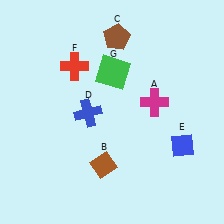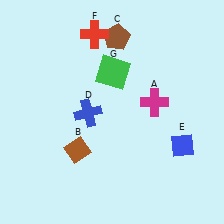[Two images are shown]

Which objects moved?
The objects that moved are: the brown diamond (B), the red cross (F).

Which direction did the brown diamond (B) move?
The brown diamond (B) moved left.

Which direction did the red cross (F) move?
The red cross (F) moved up.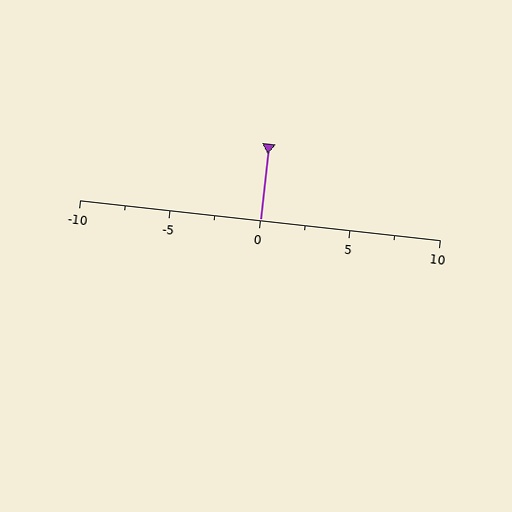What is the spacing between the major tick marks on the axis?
The major ticks are spaced 5 apart.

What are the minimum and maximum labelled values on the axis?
The axis runs from -10 to 10.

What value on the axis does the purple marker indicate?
The marker indicates approximately 0.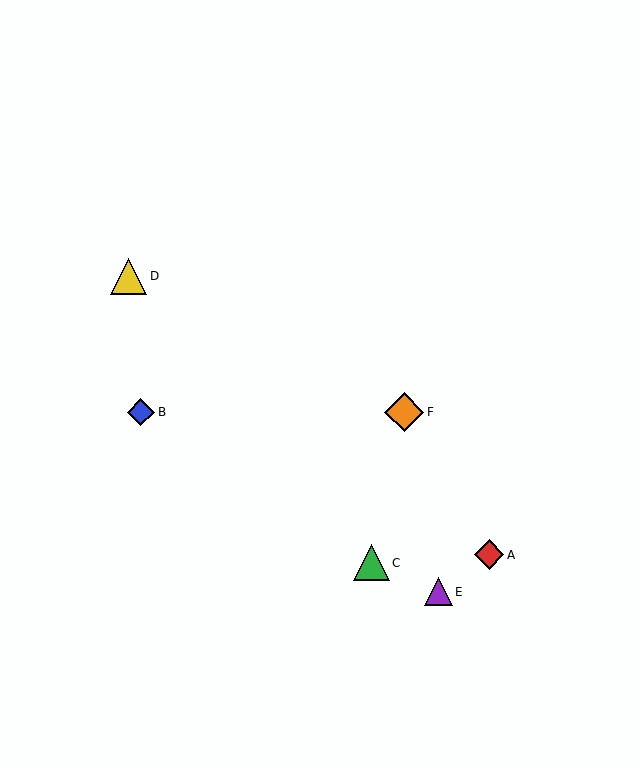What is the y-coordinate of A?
Object A is at y≈555.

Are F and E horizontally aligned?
No, F is at y≈412 and E is at y≈592.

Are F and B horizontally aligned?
Yes, both are at y≈412.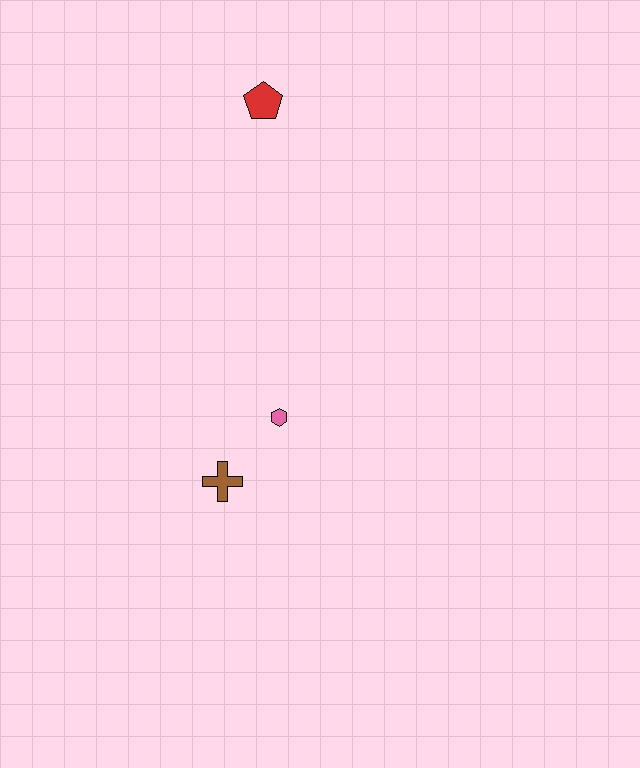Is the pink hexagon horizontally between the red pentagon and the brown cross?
No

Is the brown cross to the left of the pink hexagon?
Yes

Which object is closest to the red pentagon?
The pink hexagon is closest to the red pentagon.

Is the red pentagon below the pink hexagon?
No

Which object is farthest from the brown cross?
The red pentagon is farthest from the brown cross.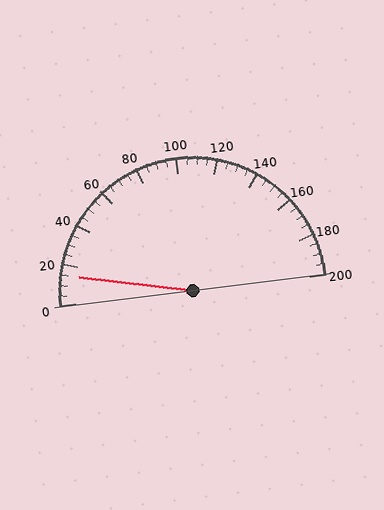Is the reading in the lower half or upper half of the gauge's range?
The reading is in the lower half of the range (0 to 200).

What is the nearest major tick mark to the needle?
The nearest major tick mark is 20.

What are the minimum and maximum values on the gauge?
The gauge ranges from 0 to 200.